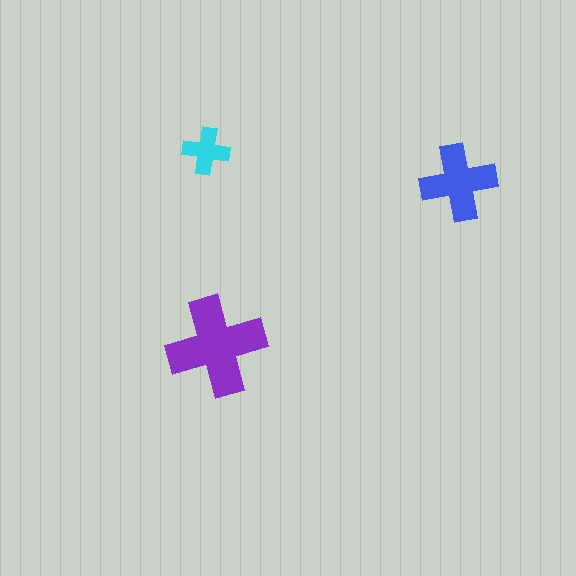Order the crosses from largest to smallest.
the purple one, the blue one, the cyan one.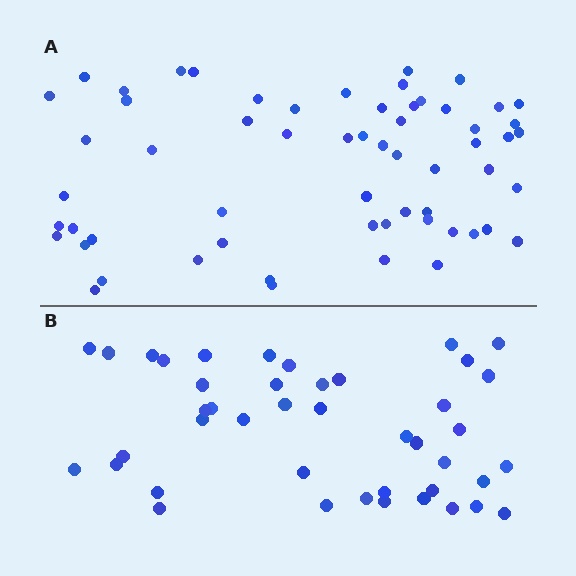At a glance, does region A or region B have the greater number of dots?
Region A (the top region) has more dots.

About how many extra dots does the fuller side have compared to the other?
Region A has approximately 15 more dots than region B.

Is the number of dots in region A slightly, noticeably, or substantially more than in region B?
Region A has noticeably more, but not dramatically so. The ratio is roughly 1.4 to 1.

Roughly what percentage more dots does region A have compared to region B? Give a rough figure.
About 40% more.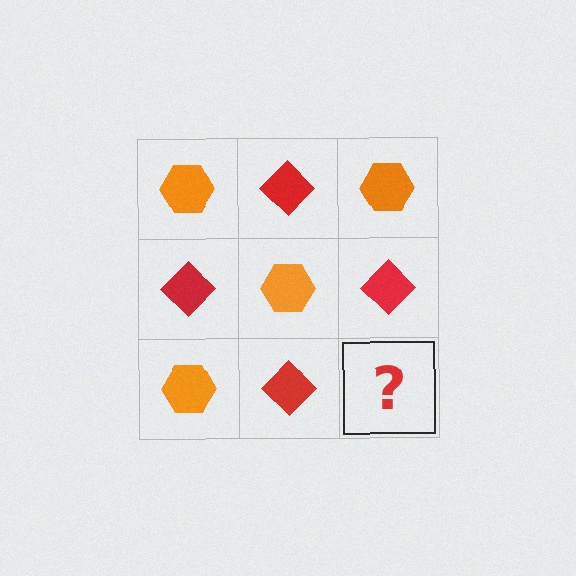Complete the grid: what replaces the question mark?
The question mark should be replaced with an orange hexagon.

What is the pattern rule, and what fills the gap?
The rule is that it alternates orange hexagon and red diamond in a checkerboard pattern. The gap should be filled with an orange hexagon.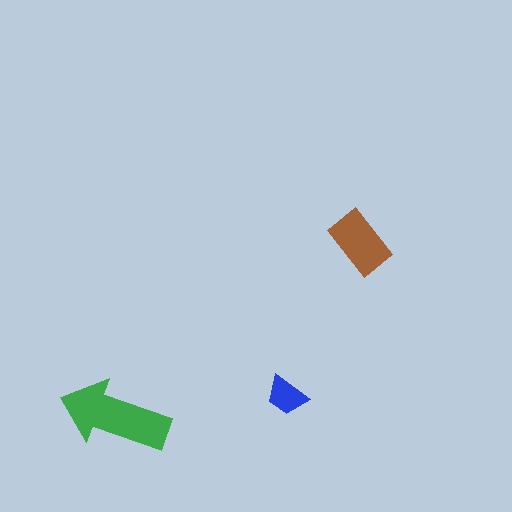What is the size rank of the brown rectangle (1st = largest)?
2nd.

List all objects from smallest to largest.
The blue trapezoid, the brown rectangle, the green arrow.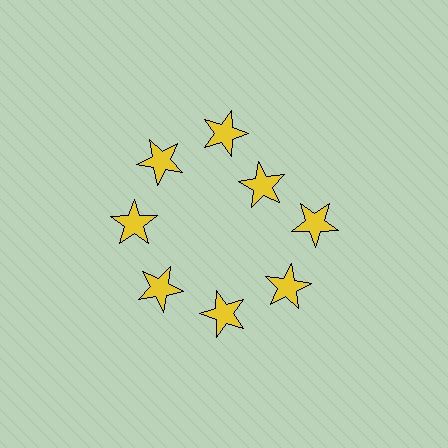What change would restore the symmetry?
The symmetry would be restored by moving it outward, back onto the ring so that all 8 stars sit at equal angles and equal distance from the center.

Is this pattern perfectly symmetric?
No. The 8 yellow stars are arranged in a ring, but one element near the 2 o'clock position is pulled inward toward the center, breaking the 8-fold rotational symmetry.